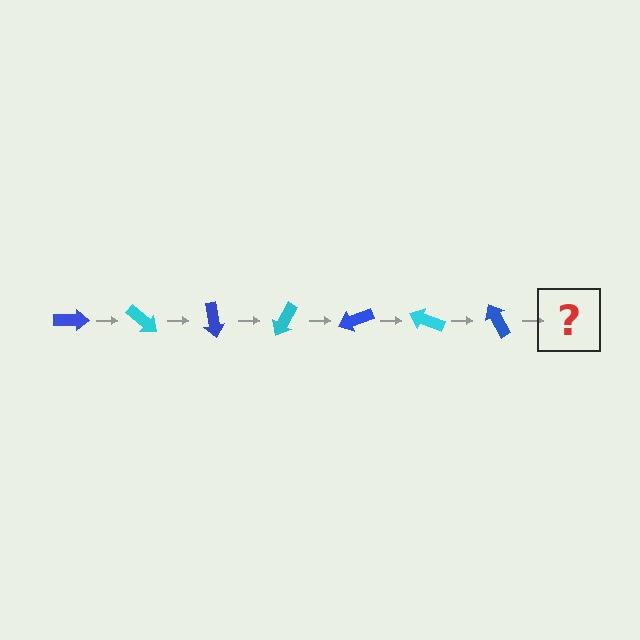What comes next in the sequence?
The next element should be a cyan arrow, rotated 280 degrees from the start.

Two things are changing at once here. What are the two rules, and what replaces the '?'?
The two rules are that it rotates 40 degrees each step and the color cycles through blue and cyan. The '?' should be a cyan arrow, rotated 280 degrees from the start.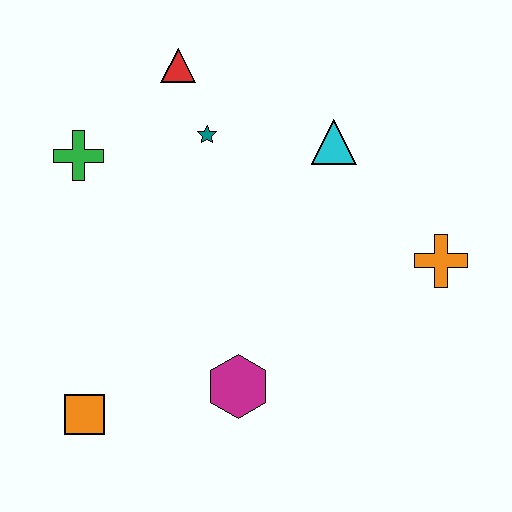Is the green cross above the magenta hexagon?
Yes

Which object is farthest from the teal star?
The orange square is farthest from the teal star.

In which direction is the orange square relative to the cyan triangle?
The orange square is below the cyan triangle.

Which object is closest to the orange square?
The magenta hexagon is closest to the orange square.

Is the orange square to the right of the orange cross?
No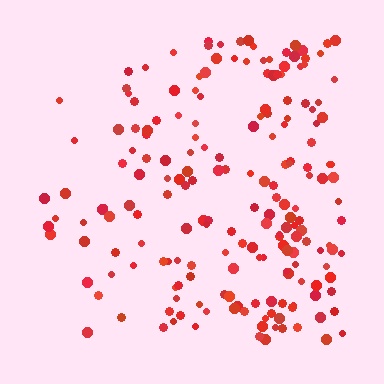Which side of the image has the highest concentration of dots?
The right.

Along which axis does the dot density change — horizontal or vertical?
Horizontal.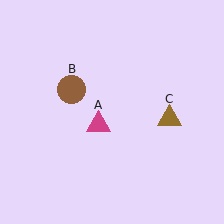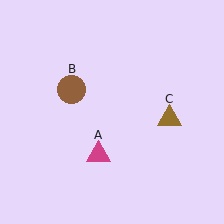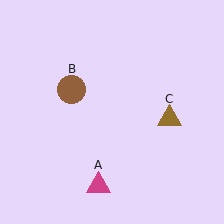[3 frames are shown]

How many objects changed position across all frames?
1 object changed position: magenta triangle (object A).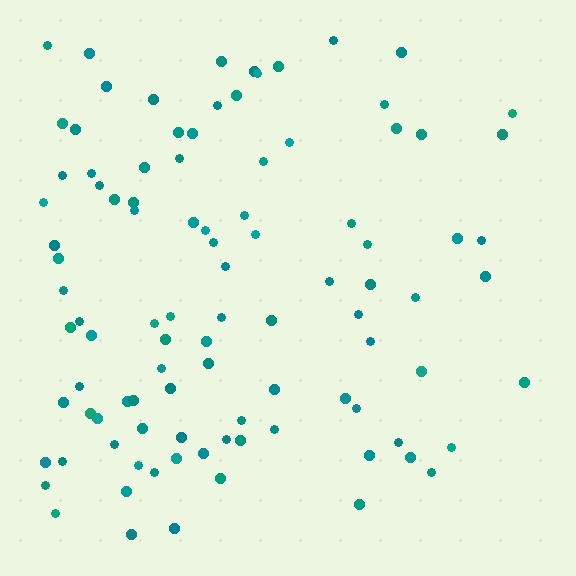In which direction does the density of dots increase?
From right to left, with the left side densest.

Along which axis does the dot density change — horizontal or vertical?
Horizontal.